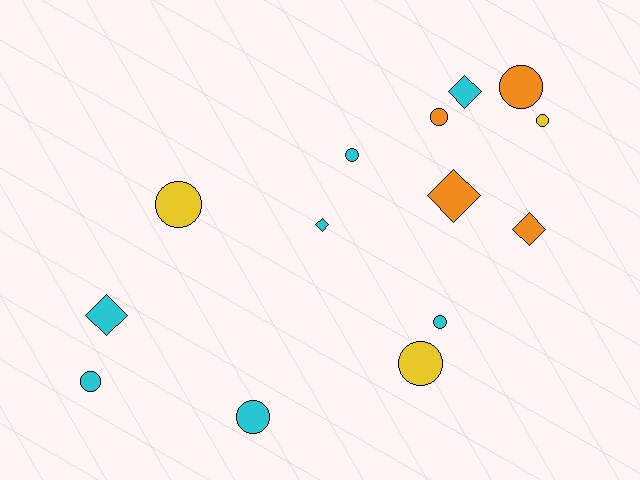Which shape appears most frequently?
Circle, with 9 objects.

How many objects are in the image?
There are 14 objects.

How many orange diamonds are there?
There are 2 orange diamonds.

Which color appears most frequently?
Cyan, with 7 objects.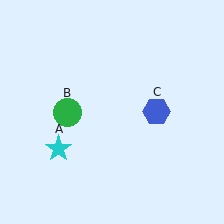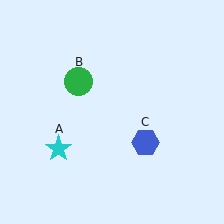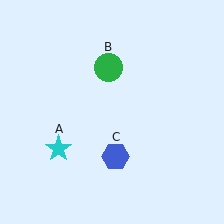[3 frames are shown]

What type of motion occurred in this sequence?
The green circle (object B), blue hexagon (object C) rotated clockwise around the center of the scene.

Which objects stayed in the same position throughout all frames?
Cyan star (object A) remained stationary.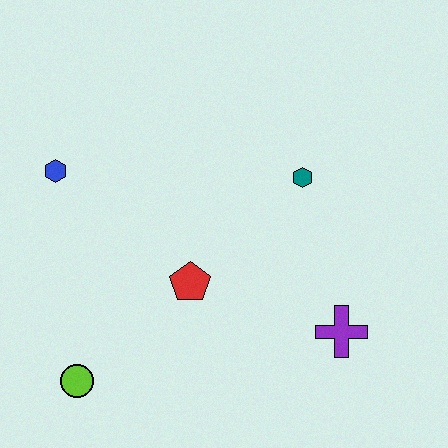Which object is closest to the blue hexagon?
The red pentagon is closest to the blue hexagon.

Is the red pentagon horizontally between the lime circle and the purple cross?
Yes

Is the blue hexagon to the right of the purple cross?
No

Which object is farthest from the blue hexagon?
The purple cross is farthest from the blue hexagon.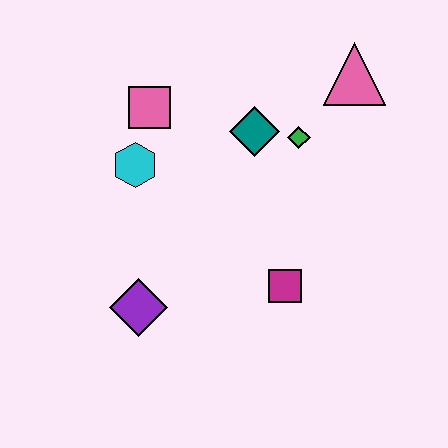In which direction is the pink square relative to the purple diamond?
The pink square is above the purple diamond.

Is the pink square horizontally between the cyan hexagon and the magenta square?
Yes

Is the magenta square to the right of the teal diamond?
Yes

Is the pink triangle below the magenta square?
No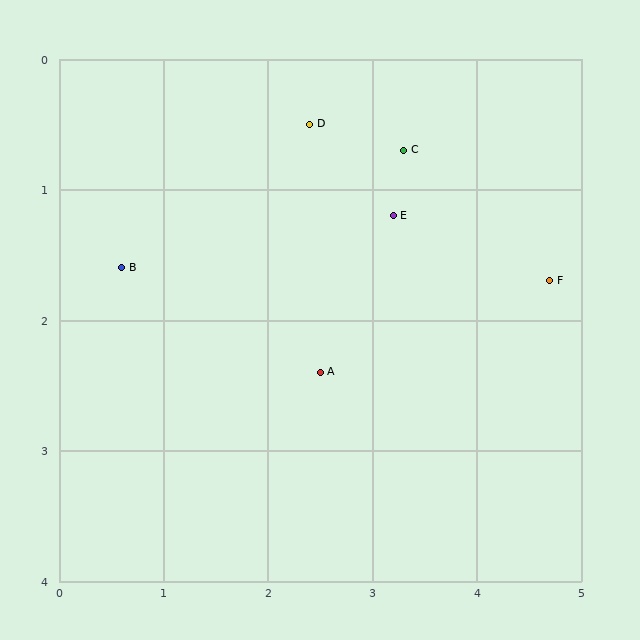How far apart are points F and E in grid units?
Points F and E are about 1.6 grid units apart.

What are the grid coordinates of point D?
Point D is at approximately (2.4, 0.5).